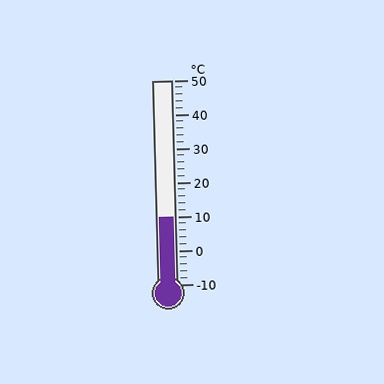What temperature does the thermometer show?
The thermometer shows approximately 10°C.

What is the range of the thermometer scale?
The thermometer scale ranges from -10°C to 50°C.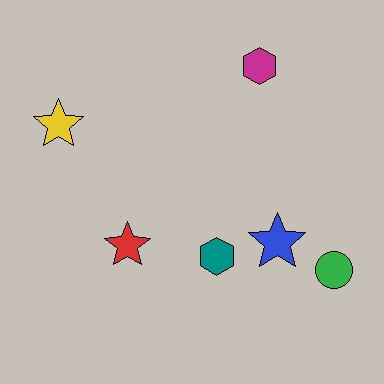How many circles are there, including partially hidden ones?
There is 1 circle.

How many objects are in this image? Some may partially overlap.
There are 6 objects.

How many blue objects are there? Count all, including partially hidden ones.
There is 1 blue object.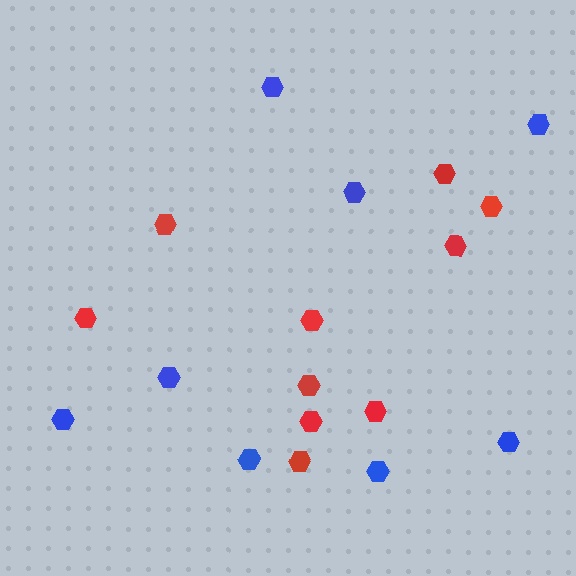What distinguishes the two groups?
There are 2 groups: one group of blue hexagons (8) and one group of red hexagons (10).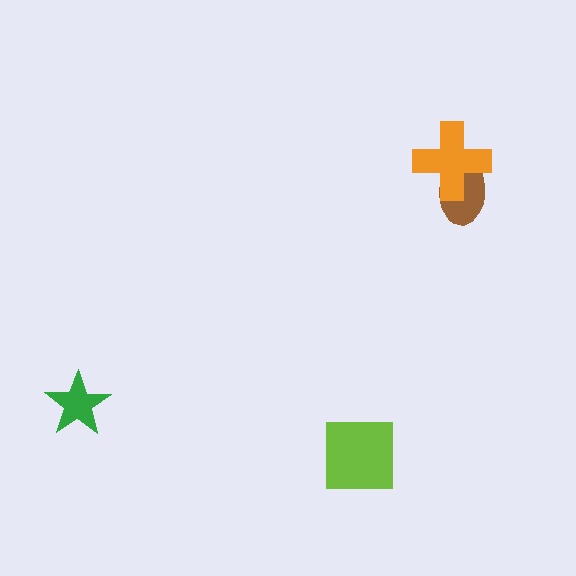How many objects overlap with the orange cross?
1 object overlaps with the orange cross.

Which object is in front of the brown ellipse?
The orange cross is in front of the brown ellipse.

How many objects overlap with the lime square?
0 objects overlap with the lime square.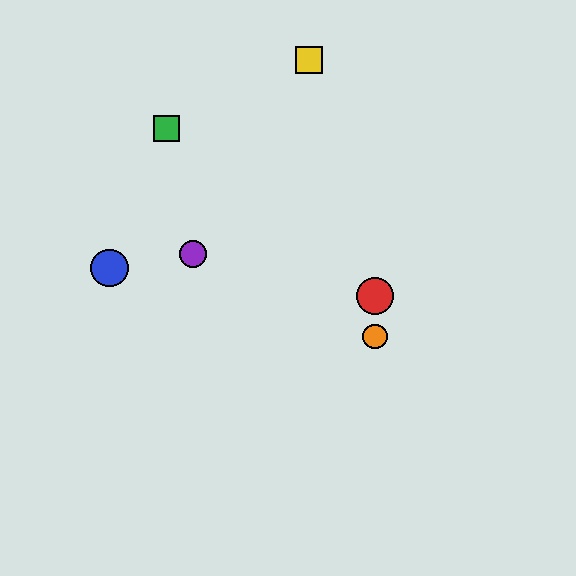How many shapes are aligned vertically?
2 shapes (the red circle, the orange circle) are aligned vertically.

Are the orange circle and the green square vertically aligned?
No, the orange circle is at x≈375 and the green square is at x≈166.